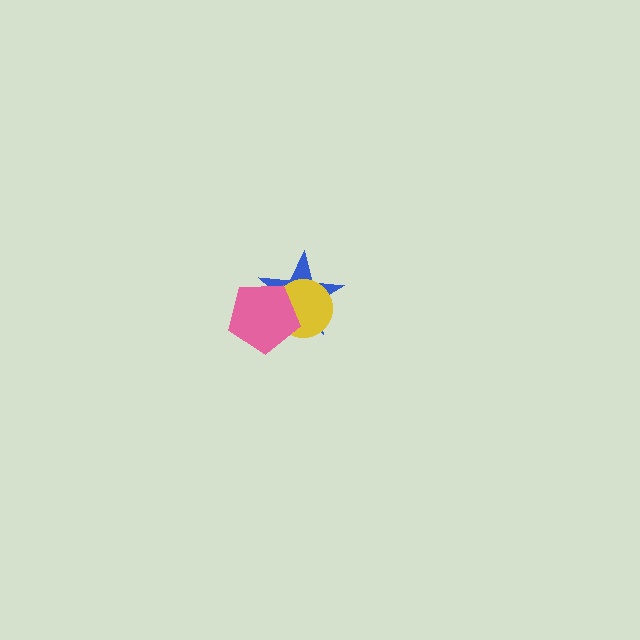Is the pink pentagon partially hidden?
No, no other shape covers it.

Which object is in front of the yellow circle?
The pink pentagon is in front of the yellow circle.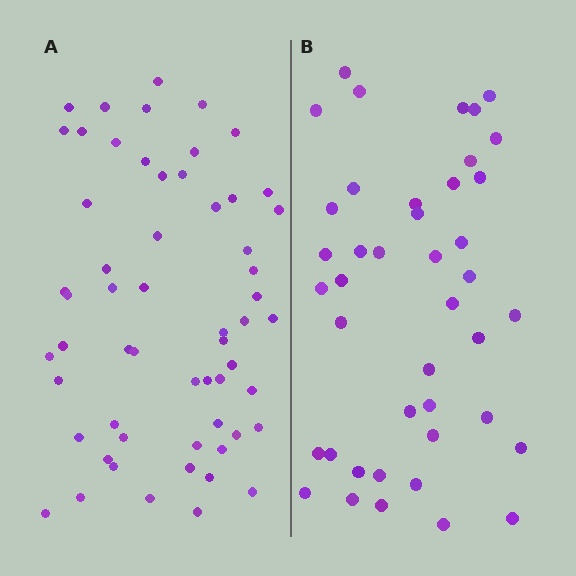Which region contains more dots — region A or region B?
Region A (the left region) has more dots.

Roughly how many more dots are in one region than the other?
Region A has approximately 15 more dots than region B.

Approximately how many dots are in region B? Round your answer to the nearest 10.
About 40 dots. (The exact count is 42, which rounds to 40.)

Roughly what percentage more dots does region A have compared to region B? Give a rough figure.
About 40% more.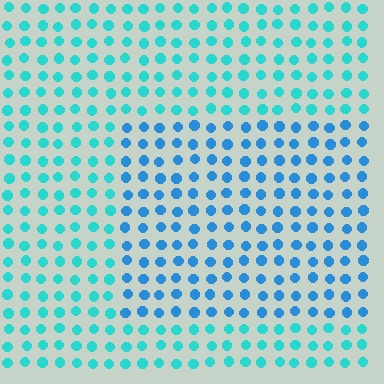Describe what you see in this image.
The image is filled with small cyan elements in a uniform arrangement. A rectangle-shaped region is visible where the elements are tinted to a slightly different hue, forming a subtle color boundary.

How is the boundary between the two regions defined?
The boundary is defined purely by a slight shift in hue (about 29 degrees). Spacing, size, and orientation are identical on both sides.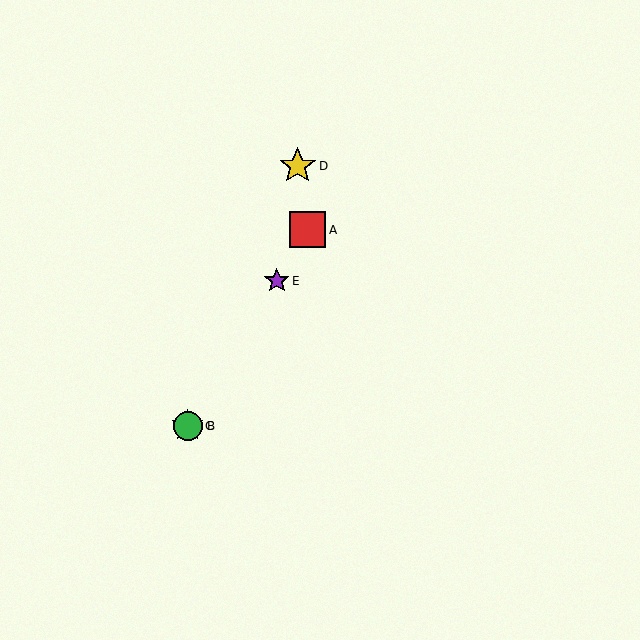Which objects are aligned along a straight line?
Objects A, B, C, E are aligned along a straight line.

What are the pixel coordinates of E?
Object E is at (277, 281).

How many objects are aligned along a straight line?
4 objects (A, B, C, E) are aligned along a straight line.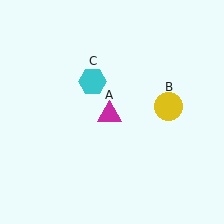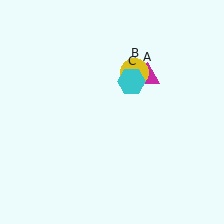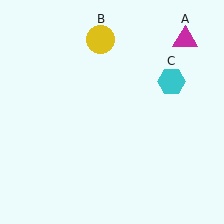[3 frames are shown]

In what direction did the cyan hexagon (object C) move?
The cyan hexagon (object C) moved right.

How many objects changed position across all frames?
3 objects changed position: magenta triangle (object A), yellow circle (object B), cyan hexagon (object C).